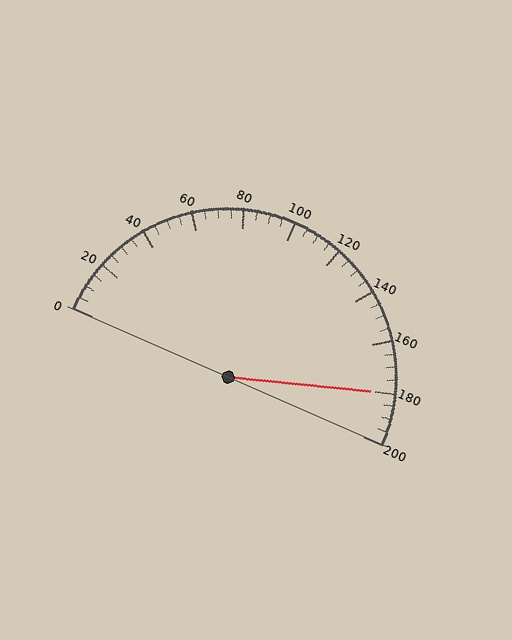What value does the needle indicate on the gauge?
The needle indicates approximately 180.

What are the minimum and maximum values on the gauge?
The gauge ranges from 0 to 200.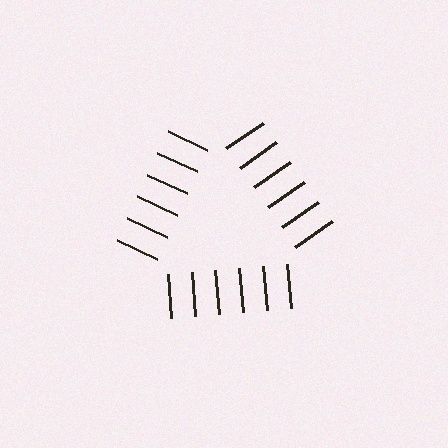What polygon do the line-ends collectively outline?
An illusory triangle — the line segments terminate on its edges but no continuous stroke is drawn.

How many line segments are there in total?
18 — 6 along each of the 3 edges.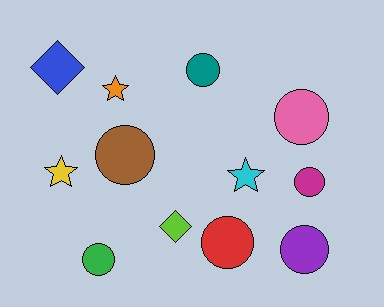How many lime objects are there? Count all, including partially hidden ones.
There is 1 lime object.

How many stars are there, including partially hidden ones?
There are 3 stars.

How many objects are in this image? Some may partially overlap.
There are 12 objects.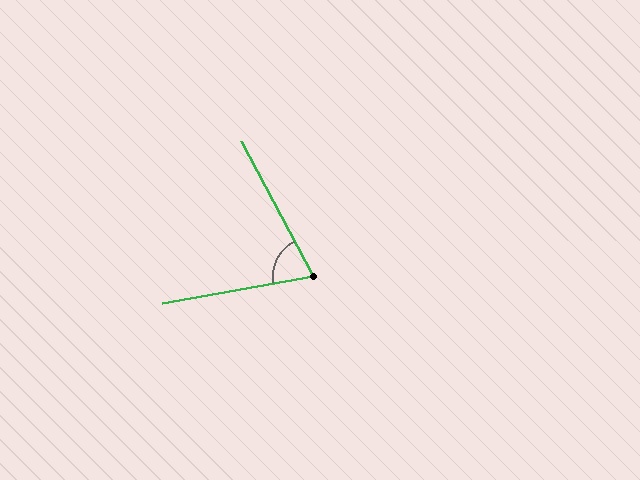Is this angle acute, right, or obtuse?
It is acute.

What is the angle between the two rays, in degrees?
Approximately 72 degrees.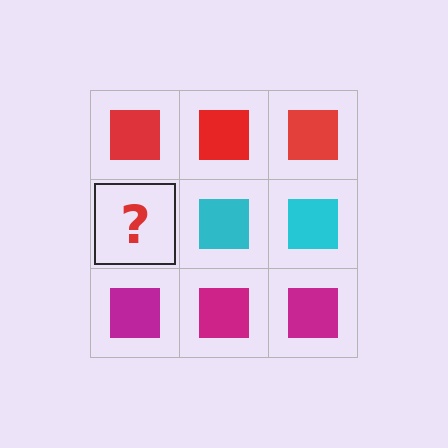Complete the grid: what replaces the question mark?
The question mark should be replaced with a cyan square.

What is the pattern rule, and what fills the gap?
The rule is that each row has a consistent color. The gap should be filled with a cyan square.